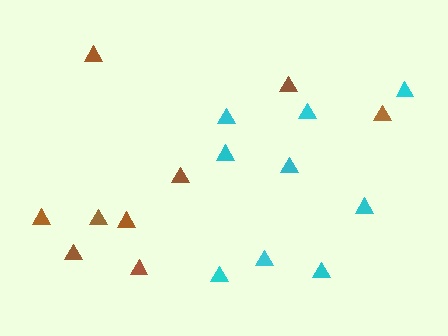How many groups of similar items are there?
There are 2 groups: one group of brown triangles (9) and one group of cyan triangles (9).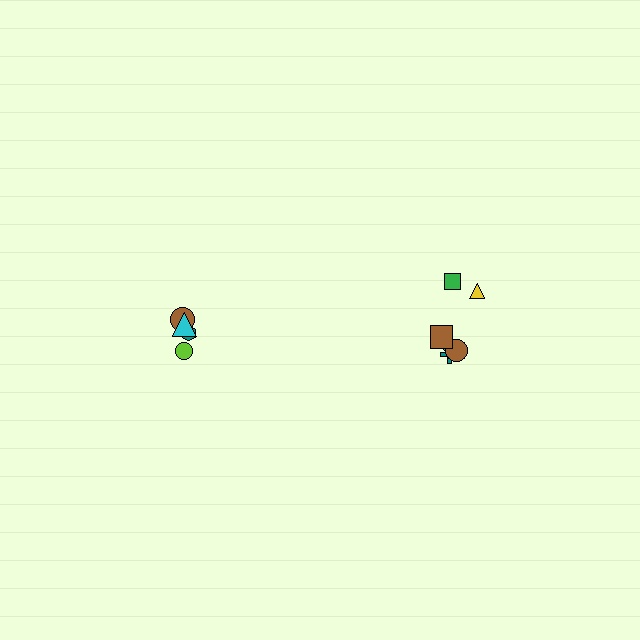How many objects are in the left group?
There are 4 objects.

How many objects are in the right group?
There are 6 objects.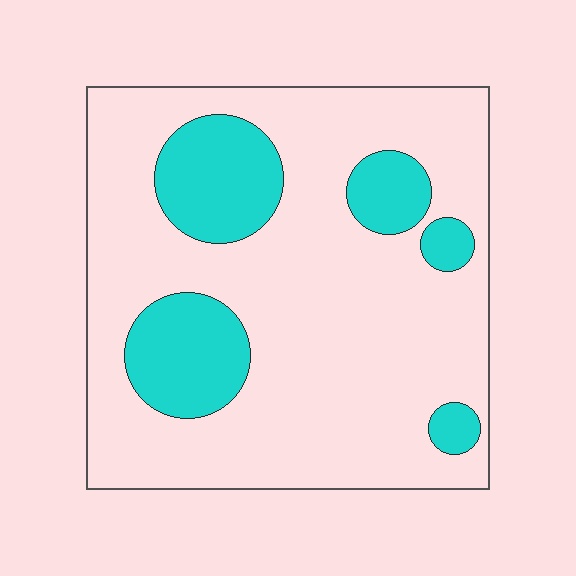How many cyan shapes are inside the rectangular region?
5.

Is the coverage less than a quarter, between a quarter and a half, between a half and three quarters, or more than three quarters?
Less than a quarter.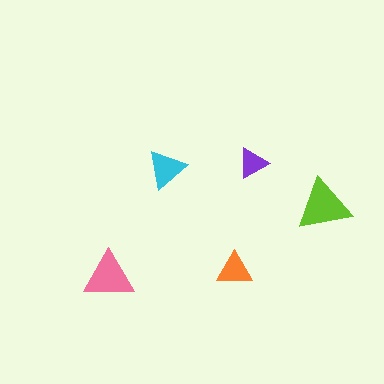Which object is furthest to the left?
The pink triangle is leftmost.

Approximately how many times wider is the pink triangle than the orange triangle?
About 1.5 times wider.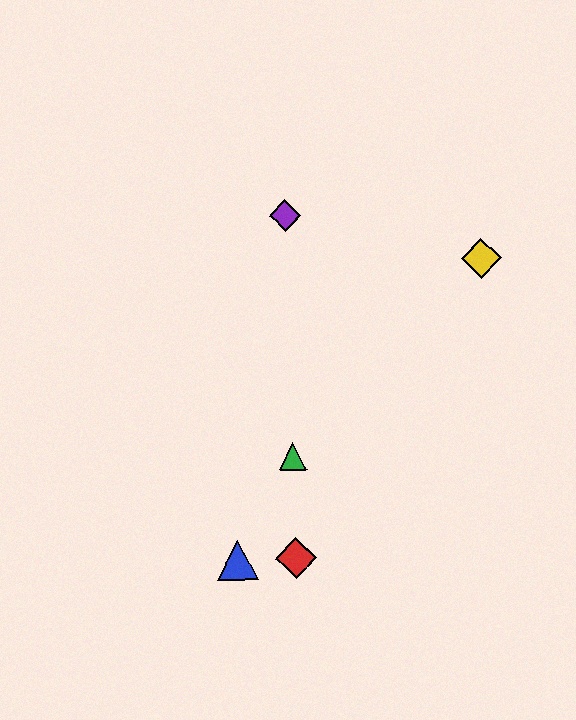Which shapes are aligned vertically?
The red diamond, the green triangle, the purple diamond are aligned vertically.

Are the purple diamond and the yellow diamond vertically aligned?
No, the purple diamond is at x≈285 and the yellow diamond is at x≈481.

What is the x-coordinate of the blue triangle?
The blue triangle is at x≈237.